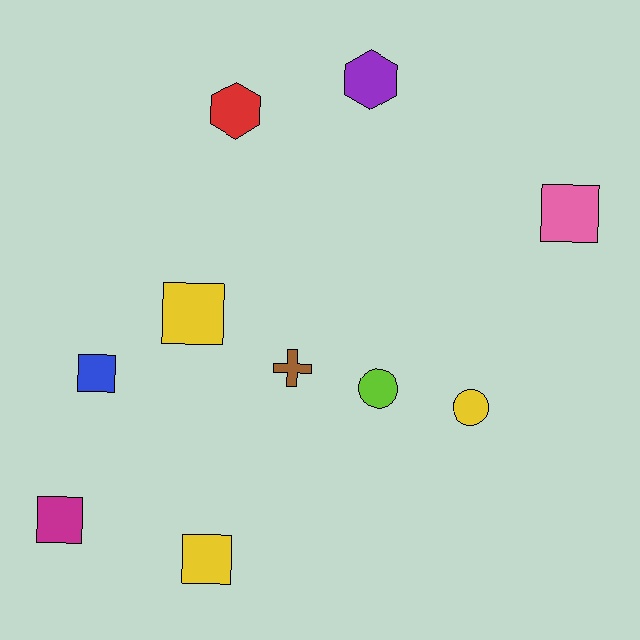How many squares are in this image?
There are 5 squares.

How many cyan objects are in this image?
There are no cyan objects.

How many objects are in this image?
There are 10 objects.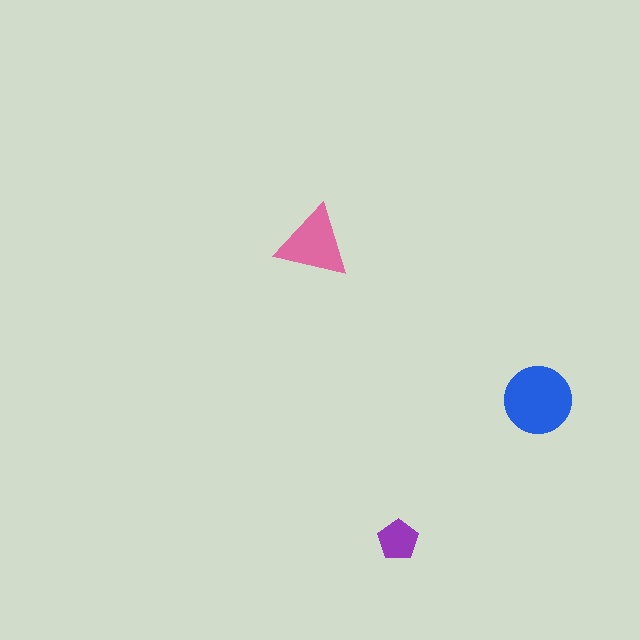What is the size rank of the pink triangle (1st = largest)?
2nd.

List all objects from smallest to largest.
The purple pentagon, the pink triangle, the blue circle.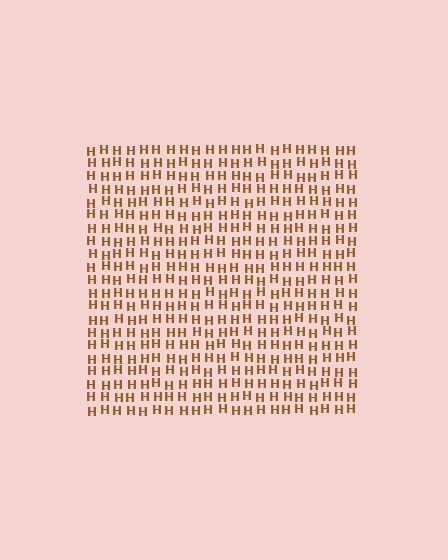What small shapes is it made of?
It is made of small letter H's.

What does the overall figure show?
The overall figure shows a square.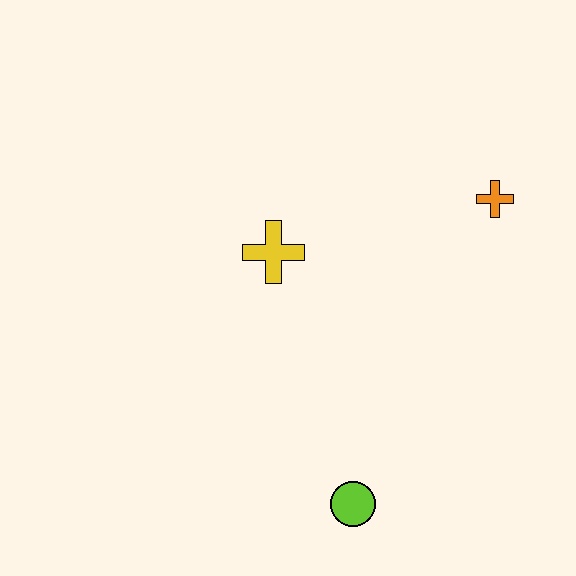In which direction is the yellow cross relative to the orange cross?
The yellow cross is to the left of the orange cross.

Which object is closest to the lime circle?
The yellow cross is closest to the lime circle.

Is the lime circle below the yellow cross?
Yes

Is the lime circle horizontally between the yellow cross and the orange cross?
Yes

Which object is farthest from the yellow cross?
The lime circle is farthest from the yellow cross.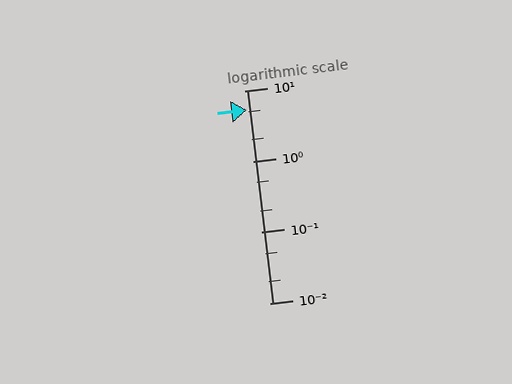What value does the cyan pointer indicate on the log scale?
The pointer indicates approximately 5.3.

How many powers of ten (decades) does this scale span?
The scale spans 3 decades, from 0.01 to 10.